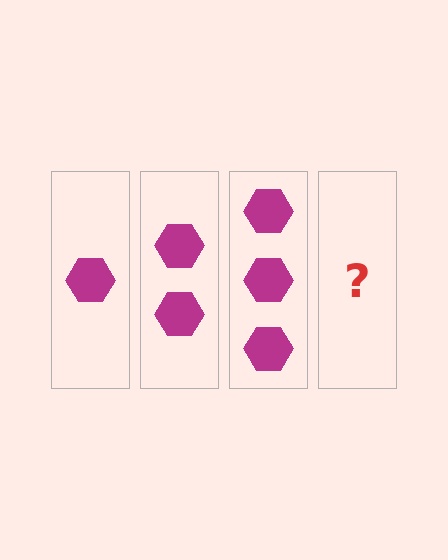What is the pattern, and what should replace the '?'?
The pattern is that each step adds one more hexagon. The '?' should be 4 hexagons.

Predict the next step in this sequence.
The next step is 4 hexagons.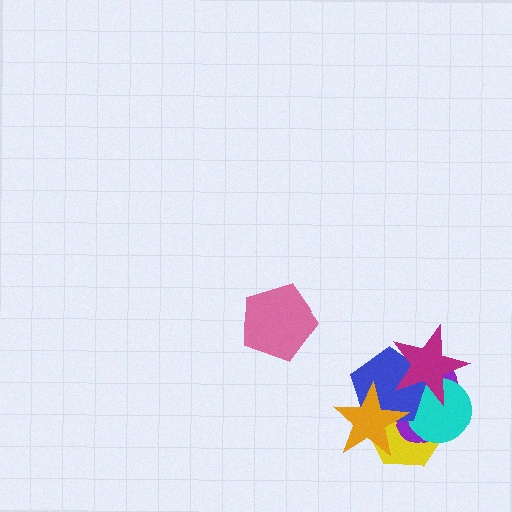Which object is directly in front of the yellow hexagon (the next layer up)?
The purple ellipse is directly in front of the yellow hexagon.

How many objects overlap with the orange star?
3 objects overlap with the orange star.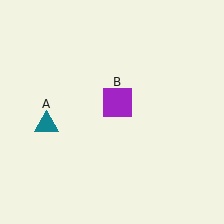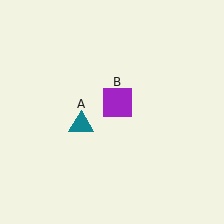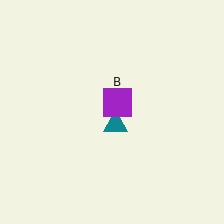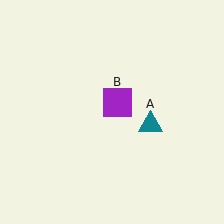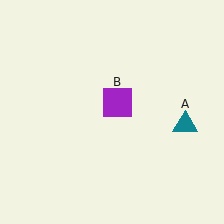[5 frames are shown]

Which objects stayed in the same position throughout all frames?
Purple square (object B) remained stationary.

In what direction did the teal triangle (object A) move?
The teal triangle (object A) moved right.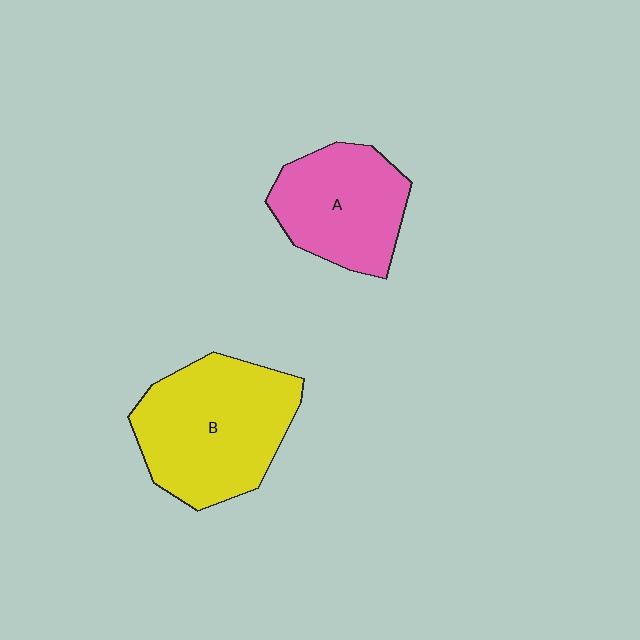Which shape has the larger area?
Shape B (yellow).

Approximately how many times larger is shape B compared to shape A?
Approximately 1.4 times.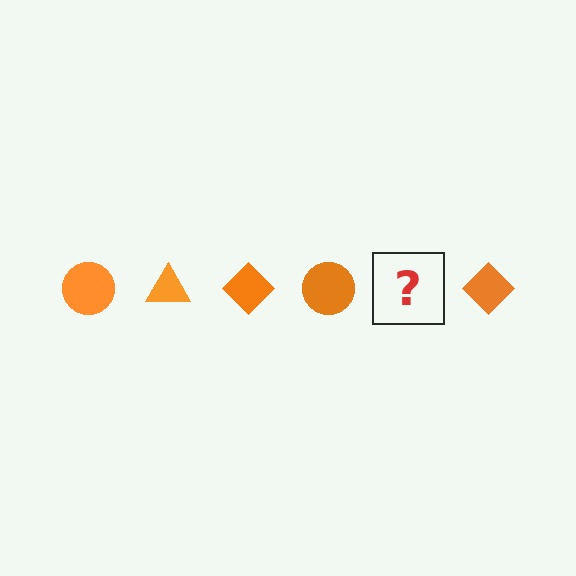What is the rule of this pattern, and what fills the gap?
The rule is that the pattern cycles through circle, triangle, diamond shapes in orange. The gap should be filled with an orange triangle.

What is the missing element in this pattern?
The missing element is an orange triangle.